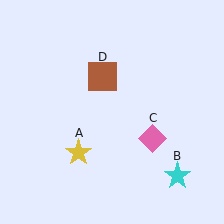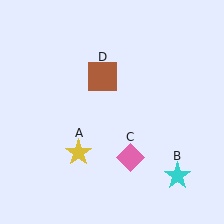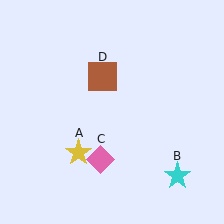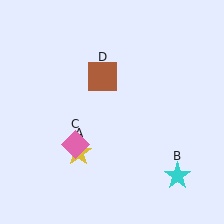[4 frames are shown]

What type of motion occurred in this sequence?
The pink diamond (object C) rotated clockwise around the center of the scene.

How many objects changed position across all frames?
1 object changed position: pink diamond (object C).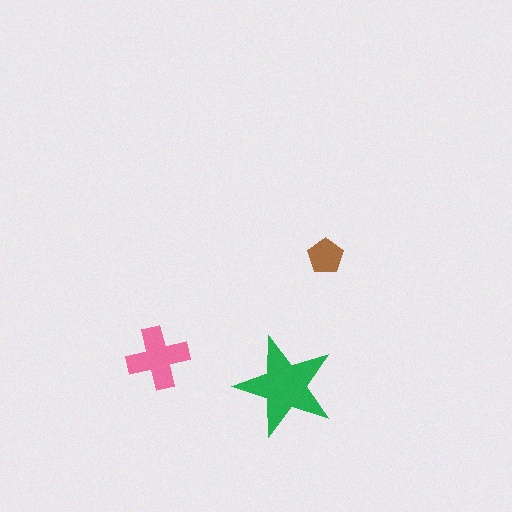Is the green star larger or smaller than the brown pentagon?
Larger.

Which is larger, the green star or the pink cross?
The green star.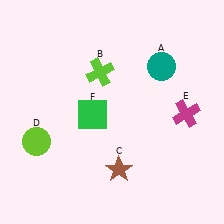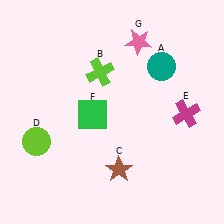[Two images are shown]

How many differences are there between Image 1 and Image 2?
There is 1 difference between the two images.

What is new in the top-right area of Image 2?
A pink star (G) was added in the top-right area of Image 2.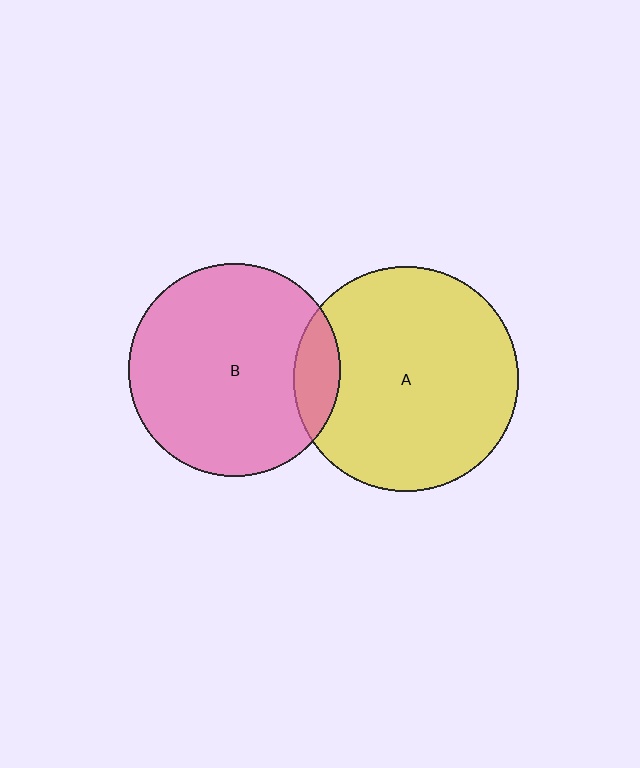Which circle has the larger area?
Circle A (yellow).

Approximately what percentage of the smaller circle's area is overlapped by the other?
Approximately 10%.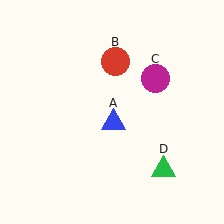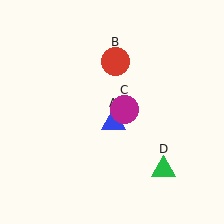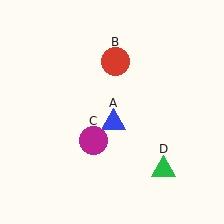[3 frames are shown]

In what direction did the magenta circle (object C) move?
The magenta circle (object C) moved down and to the left.